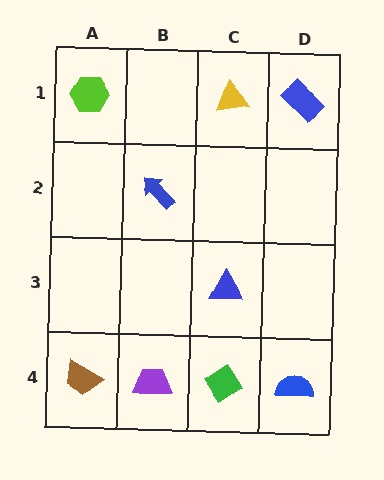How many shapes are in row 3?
1 shape.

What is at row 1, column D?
A blue rectangle.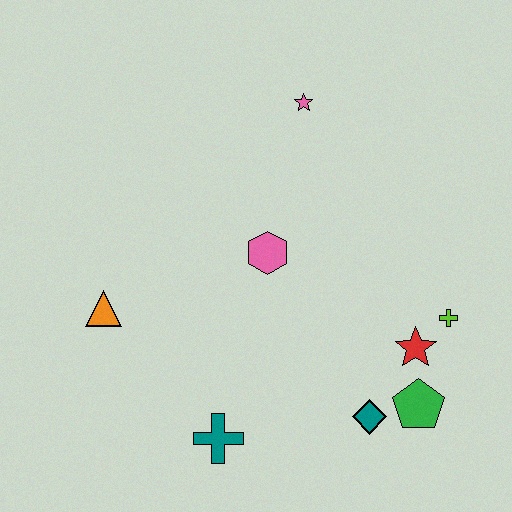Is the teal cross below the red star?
Yes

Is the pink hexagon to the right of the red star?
No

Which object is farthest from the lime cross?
The orange triangle is farthest from the lime cross.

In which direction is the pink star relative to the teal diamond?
The pink star is above the teal diamond.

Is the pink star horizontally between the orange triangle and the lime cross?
Yes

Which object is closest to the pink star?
The pink hexagon is closest to the pink star.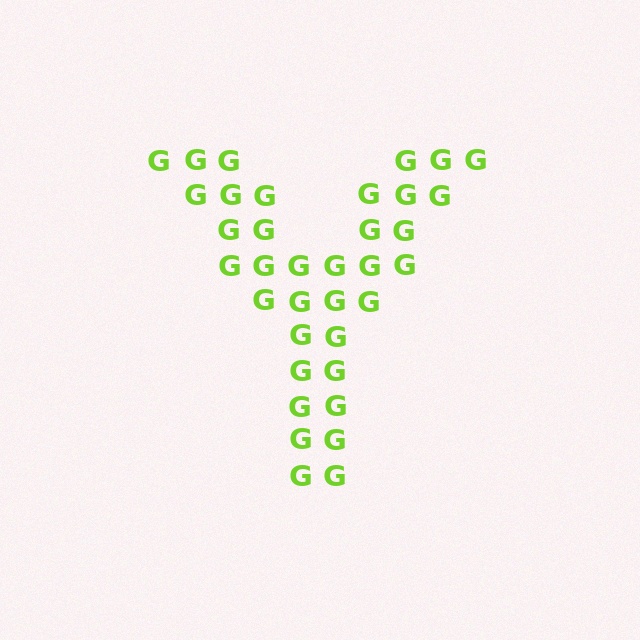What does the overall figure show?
The overall figure shows the letter Y.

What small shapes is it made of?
It is made of small letter G's.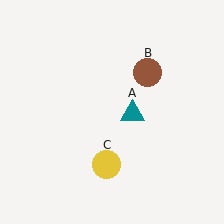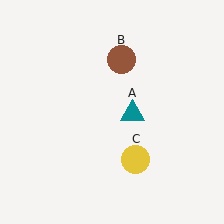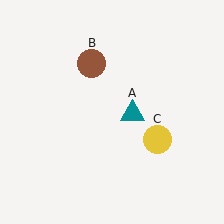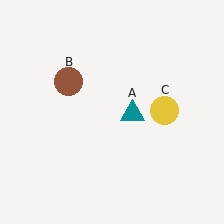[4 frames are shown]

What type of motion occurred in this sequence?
The brown circle (object B), yellow circle (object C) rotated counterclockwise around the center of the scene.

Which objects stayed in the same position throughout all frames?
Teal triangle (object A) remained stationary.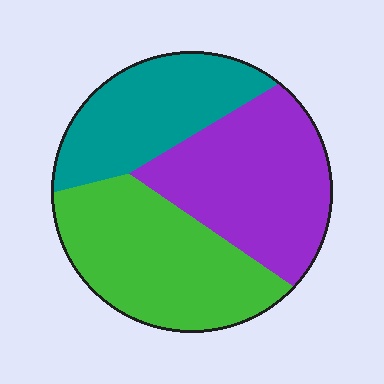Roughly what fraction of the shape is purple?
Purple takes up between a quarter and a half of the shape.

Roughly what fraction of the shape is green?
Green takes up about three eighths (3/8) of the shape.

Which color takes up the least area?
Teal, at roughly 25%.